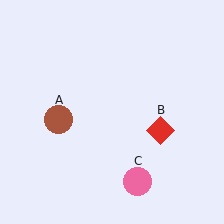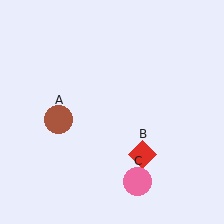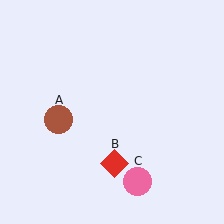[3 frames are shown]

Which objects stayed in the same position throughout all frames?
Brown circle (object A) and pink circle (object C) remained stationary.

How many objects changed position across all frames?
1 object changed position: red diamond (object B).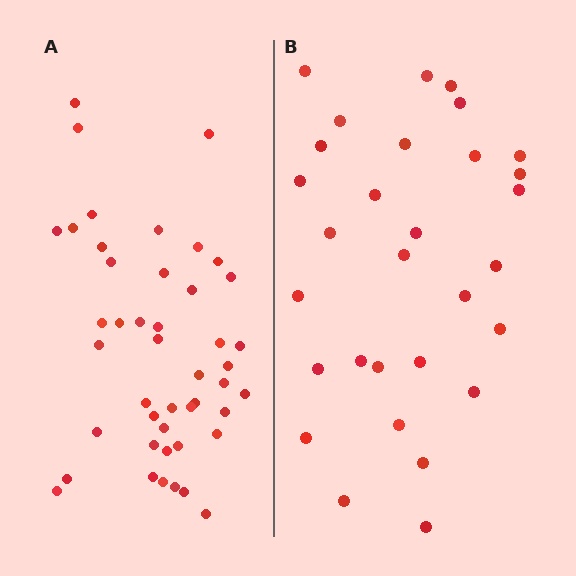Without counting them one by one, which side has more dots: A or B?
Region A (the left region) has more dots.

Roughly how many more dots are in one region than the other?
Region A has approximately 15 more dots than region B.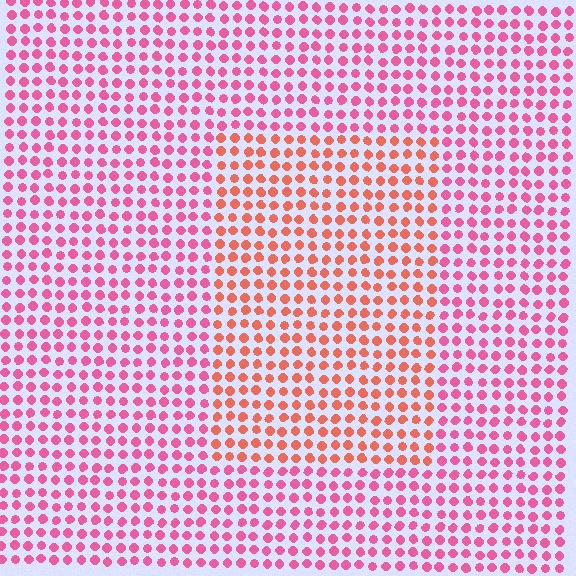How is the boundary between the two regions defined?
The boundary is defined purely by a slight shift in hue (about 35 degrees). Spacing, size, and orientation are identical on both sides.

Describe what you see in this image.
The image is filled with small pink elements in a uniform arrangement. A rectangle-shaped region is visible where the elements are tinted to a slightly different hue, forming a subtle color boundary.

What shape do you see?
I see a rectangle.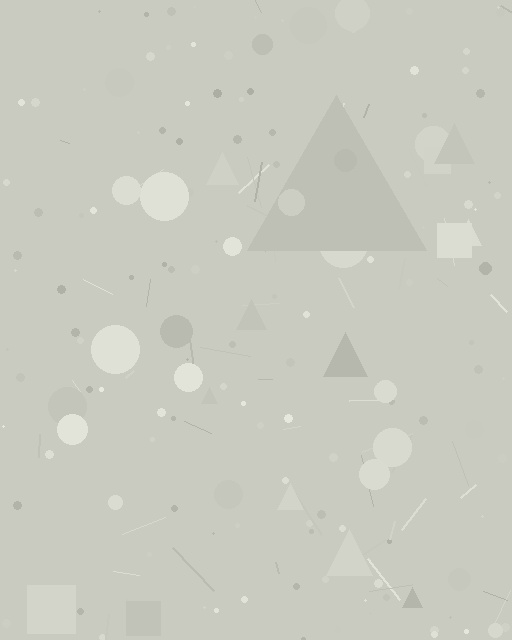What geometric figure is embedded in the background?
A triangle is embedded in the background.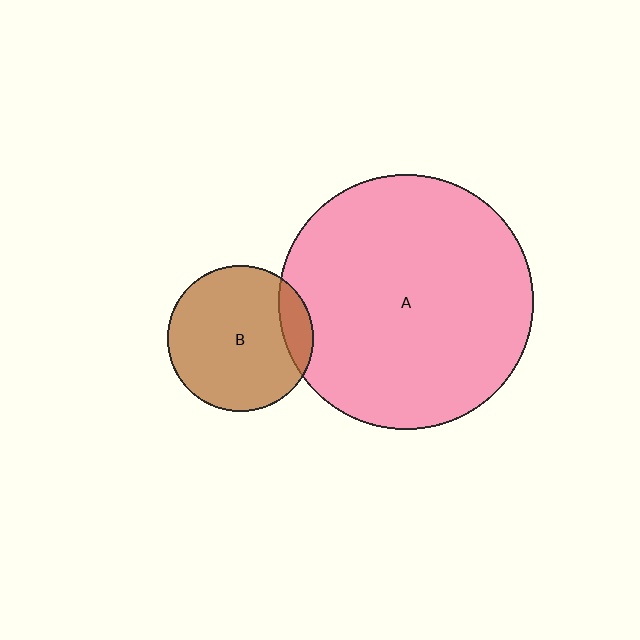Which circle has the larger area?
Circle A (pink).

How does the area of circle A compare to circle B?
Approximately 3.0 times.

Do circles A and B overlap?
Yes.